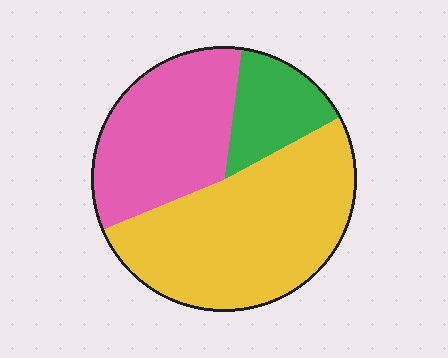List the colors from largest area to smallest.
From largest to smallest: yellow, pink, green.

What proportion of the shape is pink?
Pink covers about 35% of the shape.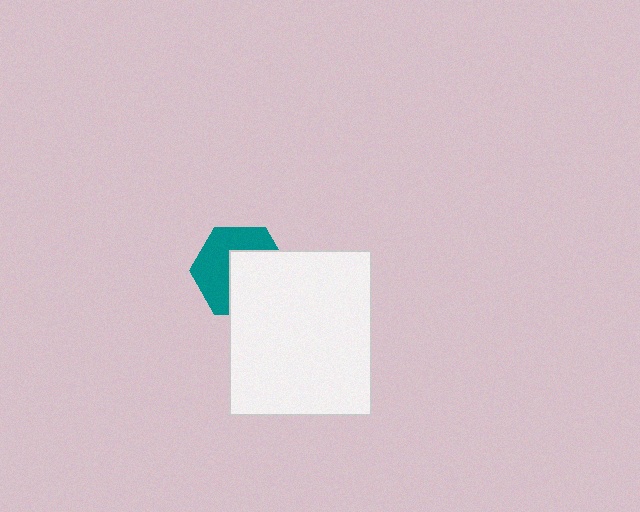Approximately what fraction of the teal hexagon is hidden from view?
Roughly 50% of the teal hexagon is hidden behind the white rectangle.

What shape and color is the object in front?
The object in front is a white rectangle.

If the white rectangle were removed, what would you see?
You would see the complete teal hexagon.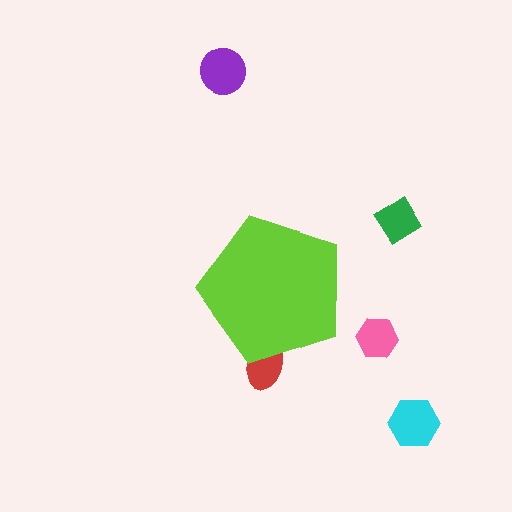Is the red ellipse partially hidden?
Yes, the red ellipse is partially hidden behind the lime pentagon.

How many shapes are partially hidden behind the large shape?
1 shape is partially hidden.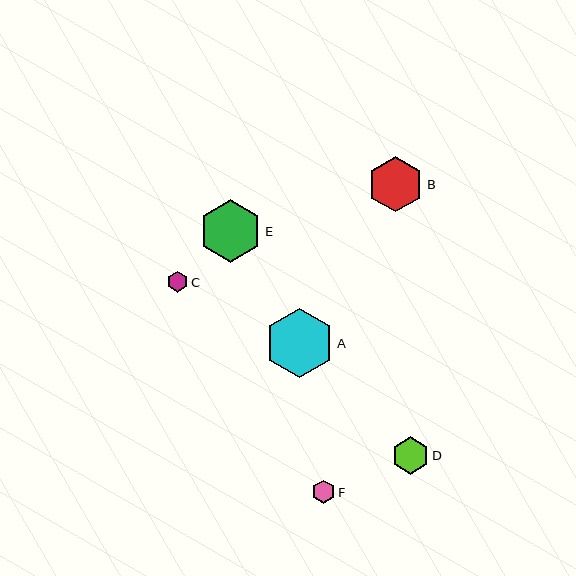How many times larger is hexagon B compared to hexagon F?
Hexagon B is approximately 2.4 times the size of hexagon F.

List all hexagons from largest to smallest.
From largest to smallest: A, E, B, D, F, C.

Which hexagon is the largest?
Hexagon A is the largest with a size of approximately 69 pixels.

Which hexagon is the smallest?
Hexagon C is the smallest with a size of approximately 21 pixels.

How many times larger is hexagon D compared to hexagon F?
Hexagon D is approximately 1.6 times the size of hexagon F.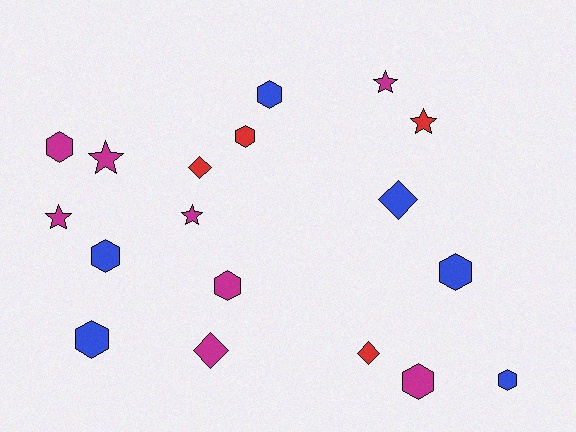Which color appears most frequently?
Magenta, with 8 objects.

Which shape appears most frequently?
Hexagon, with 9 objects.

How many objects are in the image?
There are 18 objects.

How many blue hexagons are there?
There are 5 blue hexagons.